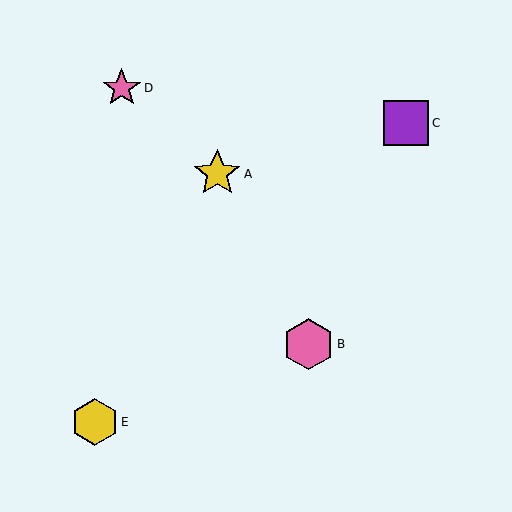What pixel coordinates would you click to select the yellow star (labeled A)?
Click at (217, 174) to select the yellow star A.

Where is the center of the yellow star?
The center of the yellow star is at (217, 174).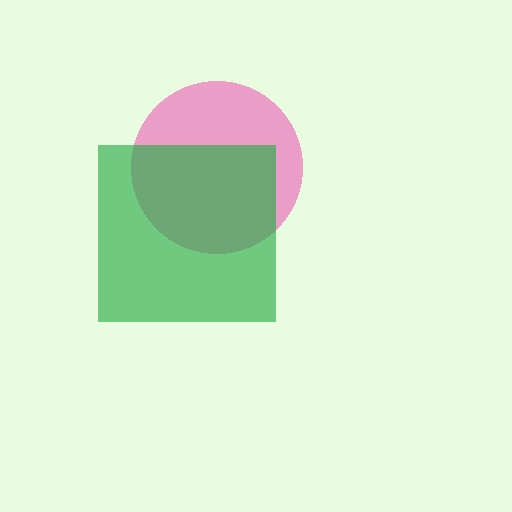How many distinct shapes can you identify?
There are 2 distinct shapes: a pink circle, a green square.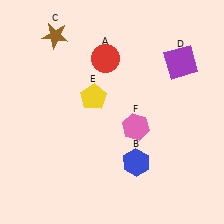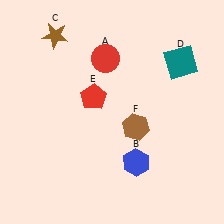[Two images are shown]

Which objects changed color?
D changed from purple to teal. E changed from yellow to red. F changed from pink to brown.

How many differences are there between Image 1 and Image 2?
There are 3 differences between the two images.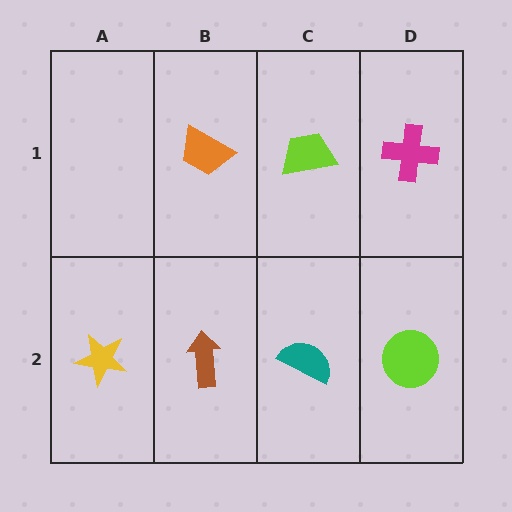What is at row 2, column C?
A teal semicircle.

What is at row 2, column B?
A brown arrow.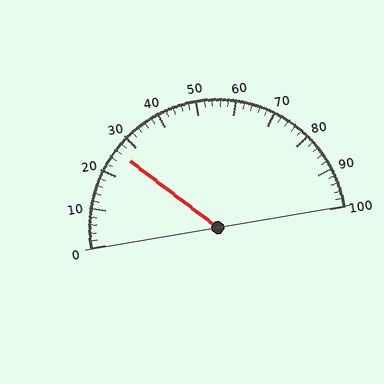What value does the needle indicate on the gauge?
The needle indicates approximately 26.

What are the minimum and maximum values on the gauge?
The gauge ranges from 0 to 100.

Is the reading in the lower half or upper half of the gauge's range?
The reading is in the lower half of the range (0 to 100).